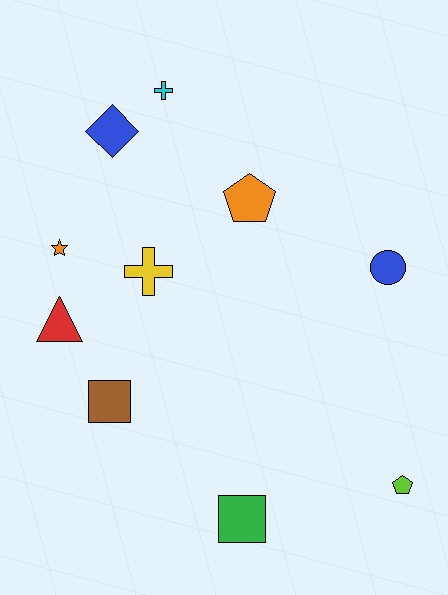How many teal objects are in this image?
There are no teal objects.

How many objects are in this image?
There are 10 objects.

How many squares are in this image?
There are 2 squares.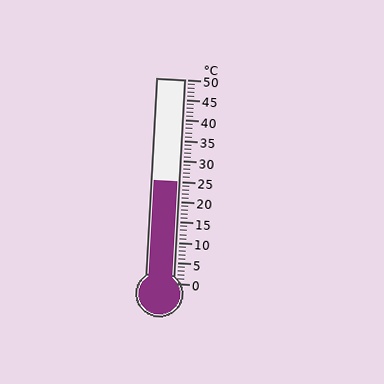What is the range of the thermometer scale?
The thermometer scale ranges from 0°C to 50°C.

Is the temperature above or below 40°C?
The temperature is below 40°C.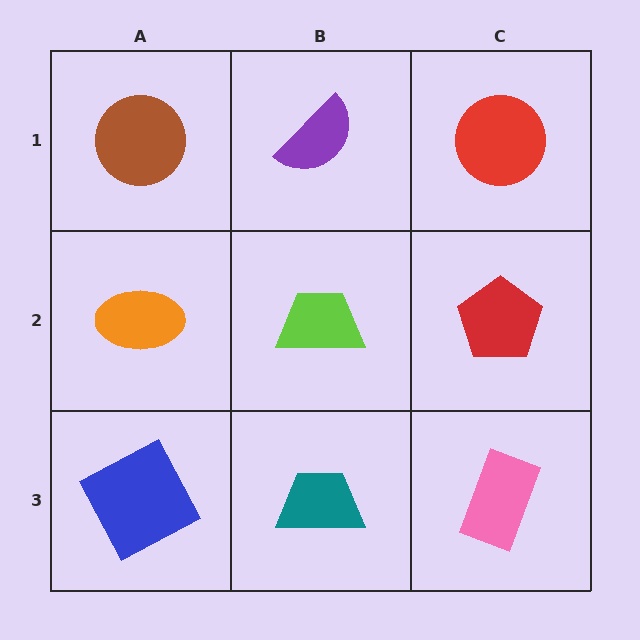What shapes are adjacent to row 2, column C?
A red circle (row 1, column C), a pink rectangle (row 3, column C), a lime trapezoid (row 2, column B).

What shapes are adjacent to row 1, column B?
A lime trapezoid (row 2, column B), a brown circle (row 1, column A), a red circle (row 1, column C).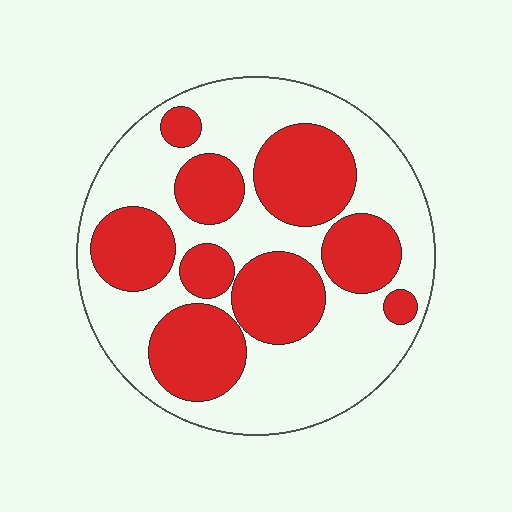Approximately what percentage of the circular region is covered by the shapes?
Approximately 40%.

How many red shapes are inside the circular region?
9.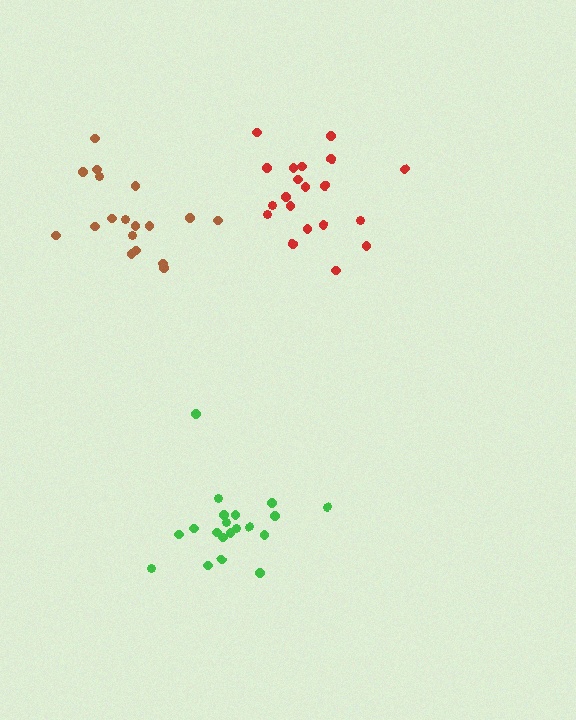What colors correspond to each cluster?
The clusters are colored: green, red, brown.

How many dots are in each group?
Group 1: 20 dots, Group 2: 20 dots, Group 3: 18 dots (58 total).